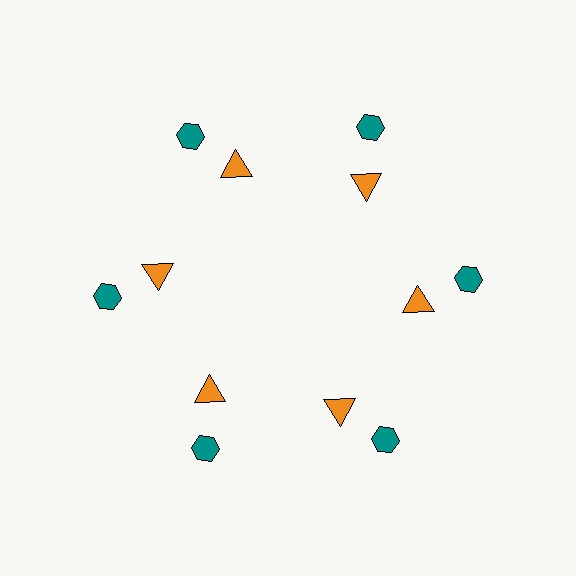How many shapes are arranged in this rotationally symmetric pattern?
There are 12 shapes, arranged in 6 groups of 2.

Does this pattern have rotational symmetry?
Yes, this pattern has 6-fold rotational symmetry. It looks the same after rotating 60 degrees around the center.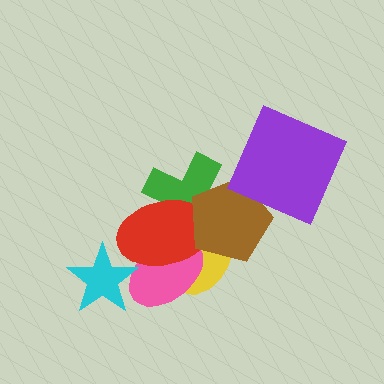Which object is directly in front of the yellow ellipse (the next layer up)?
The pink ellipse is directly in front of the yellow ellipse.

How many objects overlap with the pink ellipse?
4 objects overlap with the pink ellipse.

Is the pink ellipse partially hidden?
Yes, it is partially covered by another shape.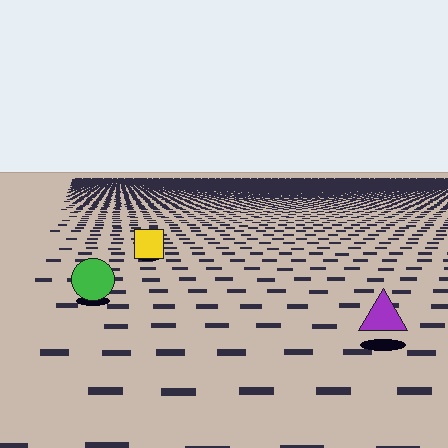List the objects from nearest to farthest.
From nearest to farthest: the purple triangle, the green circle, the yellow square.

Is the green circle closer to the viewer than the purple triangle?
No. The purple triangle is closer — you can tell from the texture gradient: the ground texture is coarser near it.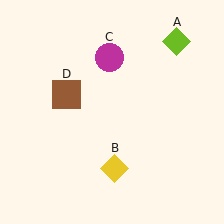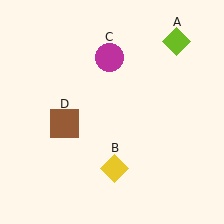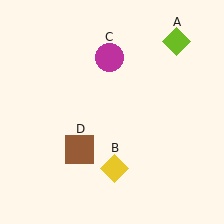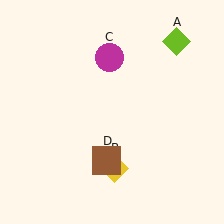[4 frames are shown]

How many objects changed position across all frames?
1 object changed position: brown square (object D).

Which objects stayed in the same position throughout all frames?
Lime diamond (object A) and yellow diamond (object B) and magenta circle (object C) remained stationary.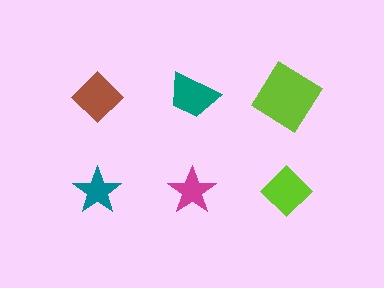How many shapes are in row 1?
3 shapes.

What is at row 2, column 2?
A magenta star.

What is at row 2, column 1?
A teal star.